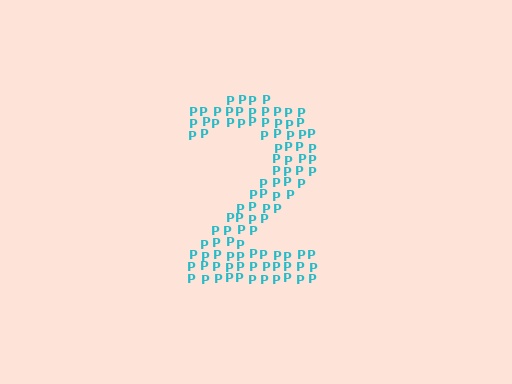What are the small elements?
The small elements are letter P's.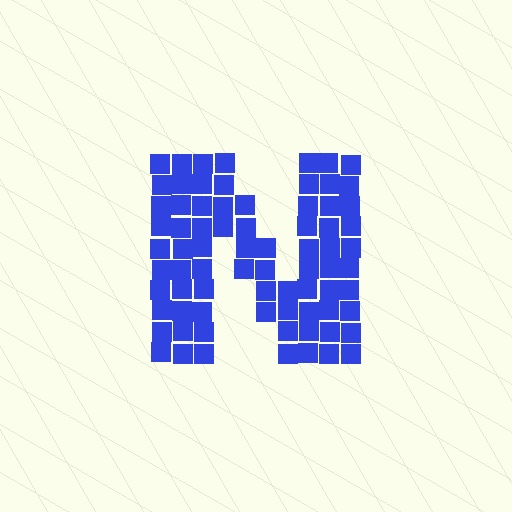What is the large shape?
The large shape is the letter N.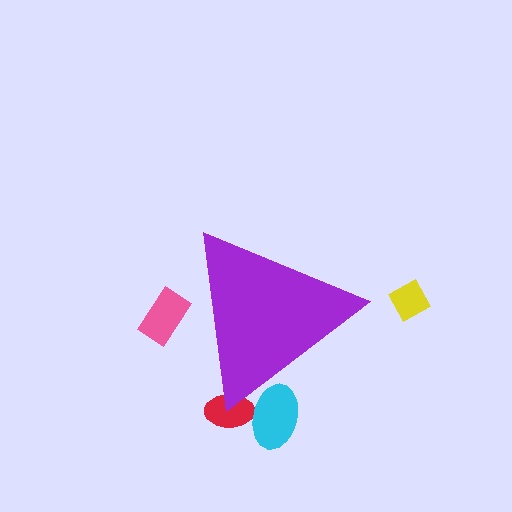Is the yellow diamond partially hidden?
No, the yellow diamond is fully visible.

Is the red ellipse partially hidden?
Yes, the red ellipse is partially hidden behind the purple triangle.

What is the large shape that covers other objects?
A purple triangle.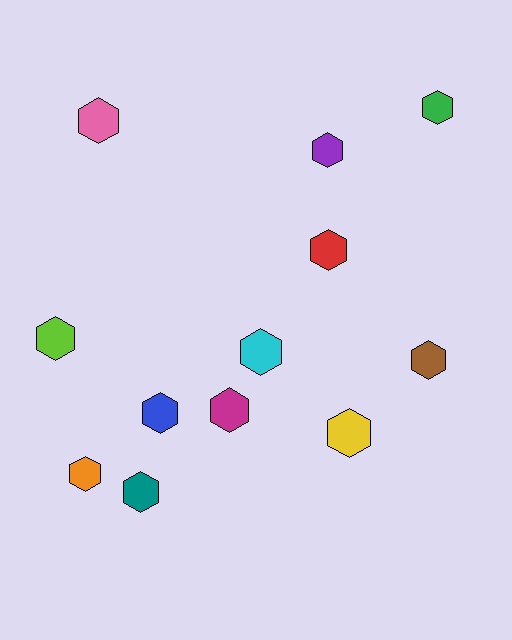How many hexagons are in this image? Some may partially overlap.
There are 12 hexagons.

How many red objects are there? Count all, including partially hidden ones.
There is 1 red object.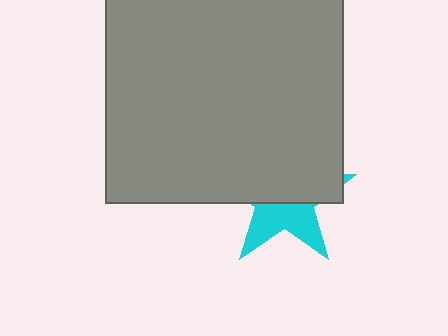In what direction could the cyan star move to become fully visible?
The cyan star could move down. That would shift it out from behind the gray square entirely.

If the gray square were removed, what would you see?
You would see the complete cyan star.